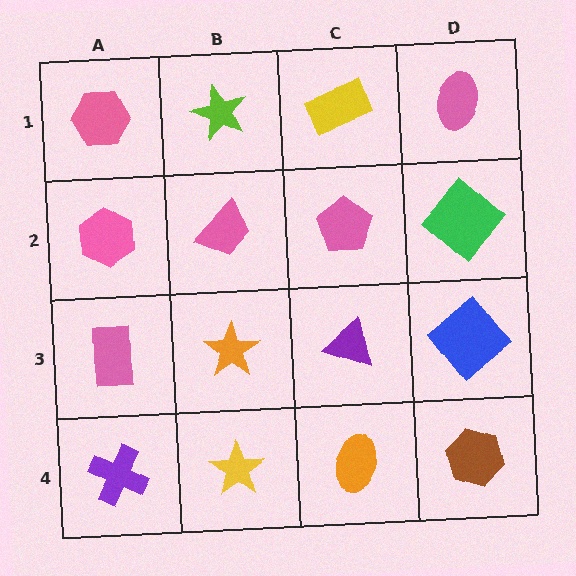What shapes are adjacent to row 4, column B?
An orange star (row 3, column B), a purple cross (row 4, column A), an orange ellipse (row 4, column C).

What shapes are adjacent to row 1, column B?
A pink trapezoid (row 2, column B), a pink hexagon (row 1, column A), a yellow rectangle (row 1, column C).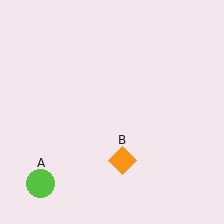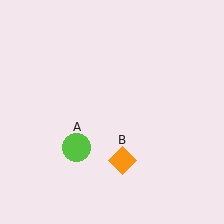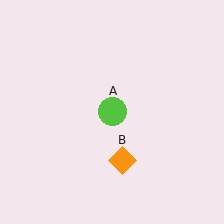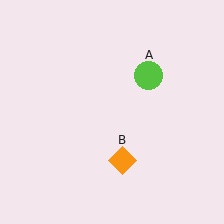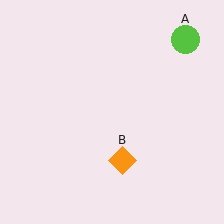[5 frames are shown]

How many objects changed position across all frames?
1 object changed position: lime circle (object A).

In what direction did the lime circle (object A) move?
The lime circle (object A) moved up and to the right.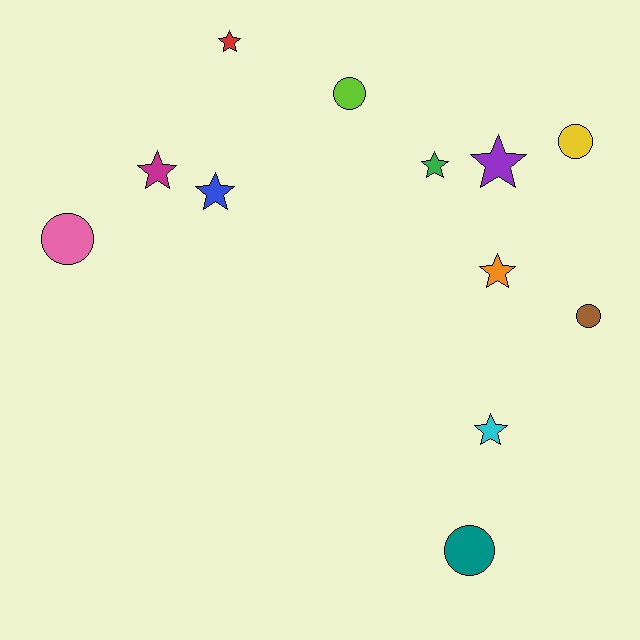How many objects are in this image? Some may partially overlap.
There are 12 objects.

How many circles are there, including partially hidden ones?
There are 5 circles.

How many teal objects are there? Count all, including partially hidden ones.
There is 1 teal object.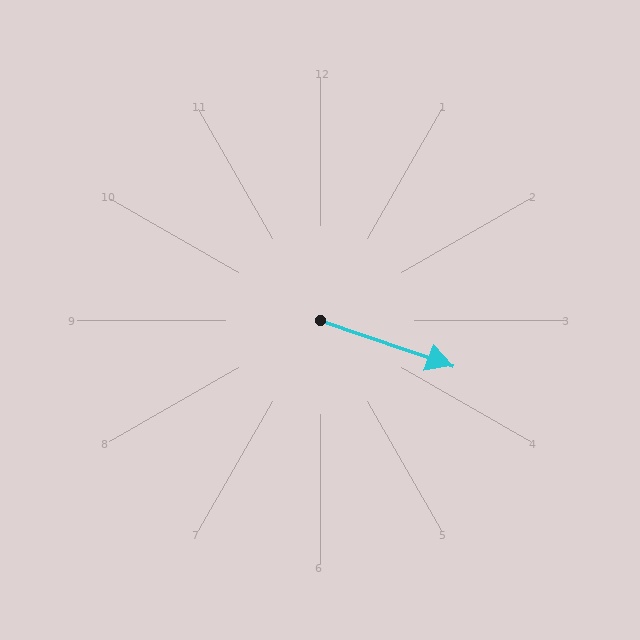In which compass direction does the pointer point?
East.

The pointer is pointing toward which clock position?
Roughly 4 o'clock.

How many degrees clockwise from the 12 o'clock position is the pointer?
Approximately 109 degrees.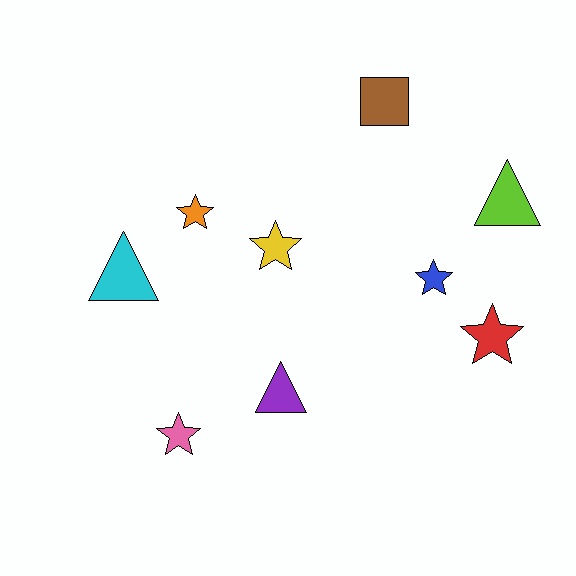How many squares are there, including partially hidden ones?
There is 1 square.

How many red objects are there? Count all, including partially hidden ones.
There is 1 red object.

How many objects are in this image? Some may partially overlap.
There are 9 objects.